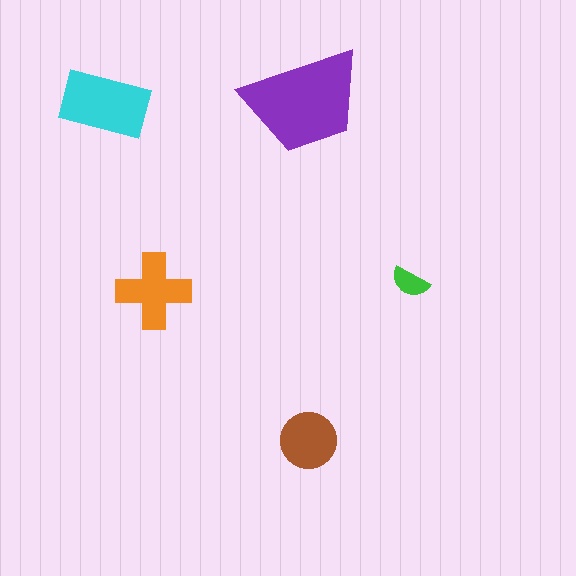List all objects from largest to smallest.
The purple trapezoid, the cyan rectangle, the orange cross, the brown circle, the green semicircle.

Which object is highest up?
The cyan rectangle is topmost.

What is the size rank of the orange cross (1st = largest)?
3rd.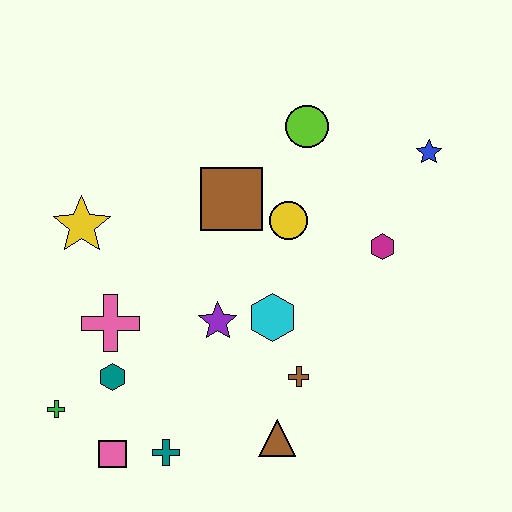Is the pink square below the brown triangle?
Yes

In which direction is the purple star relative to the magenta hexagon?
The purple star is to the left of the magenta hexagon.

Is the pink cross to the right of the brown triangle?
No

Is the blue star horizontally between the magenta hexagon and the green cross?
No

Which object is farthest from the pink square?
The blue star is farthest from the pink square.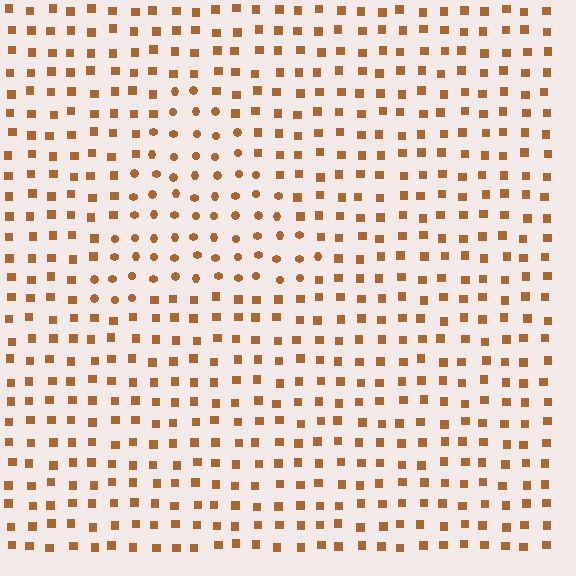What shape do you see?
I see a triangle.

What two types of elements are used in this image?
The image uses circles inside the triangle region and squares outside it.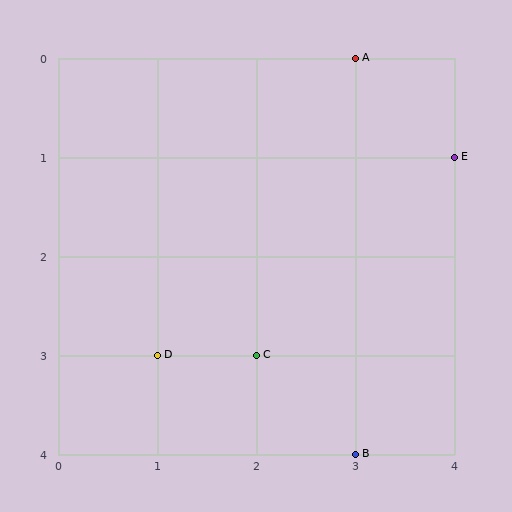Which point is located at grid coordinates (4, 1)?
Point E is at (4, 1).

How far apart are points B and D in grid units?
Points B and D are 2 columns and 1 row apart (about 2.2 grid units diagonally).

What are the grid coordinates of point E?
Point E is at grid coordinates (4, 1).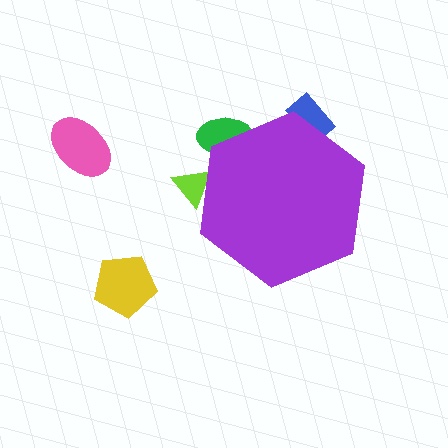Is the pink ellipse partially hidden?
No, the pink ellipse is fully visible.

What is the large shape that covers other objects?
A purple hexagon.